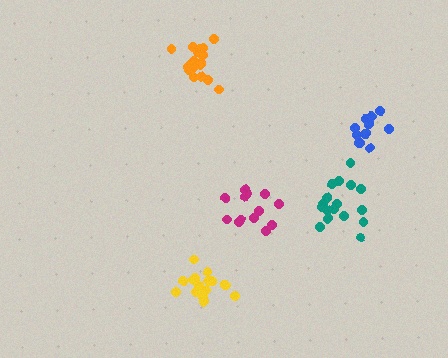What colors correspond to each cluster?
The clusters are colored: magenta, teal, yellow, blue, orange.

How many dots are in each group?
Group 1: 13 dots, Group 2: 17 dots, Group 3: 16 dots, Group 4: 13 dots, Group 5: 18 dots (77 total).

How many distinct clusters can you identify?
There are 5 distinct clusters.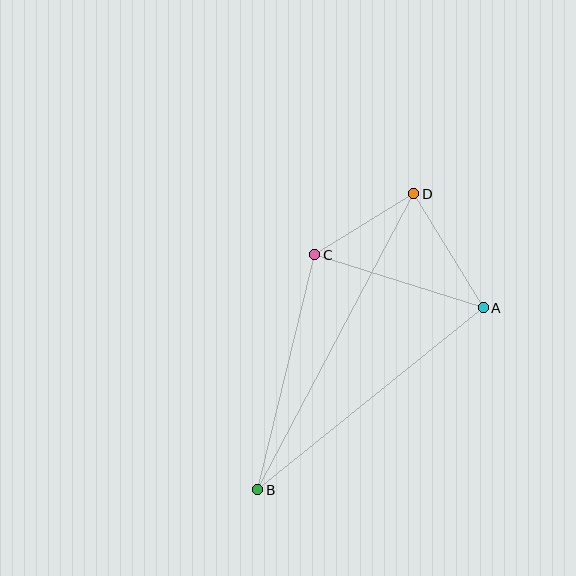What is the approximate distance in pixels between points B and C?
The distance between B and C is approximately 242 pixels.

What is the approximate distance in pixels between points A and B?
The distance between A and B is approximately 290 pixels.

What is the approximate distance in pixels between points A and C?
The distance between A and C is approximately 177 pixels.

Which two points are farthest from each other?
Points B and D are farthest from each other.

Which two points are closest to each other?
Points C and D are closest to each other.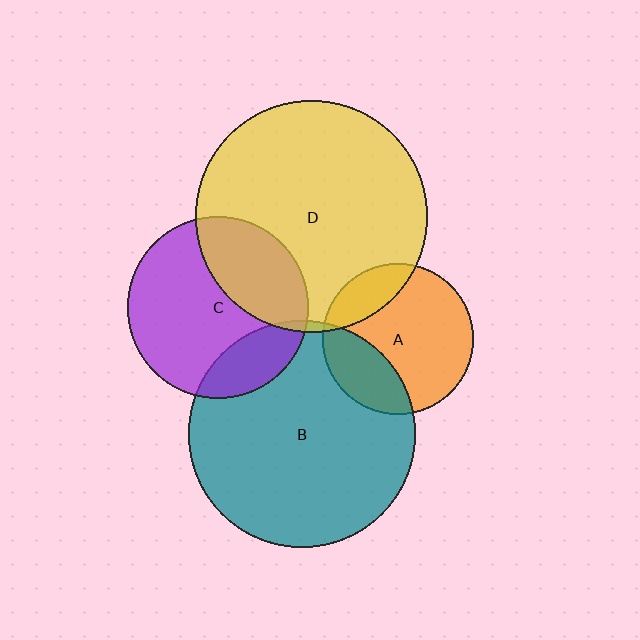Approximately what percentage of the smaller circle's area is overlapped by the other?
Approximately 35%.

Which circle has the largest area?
Circle D (yellow).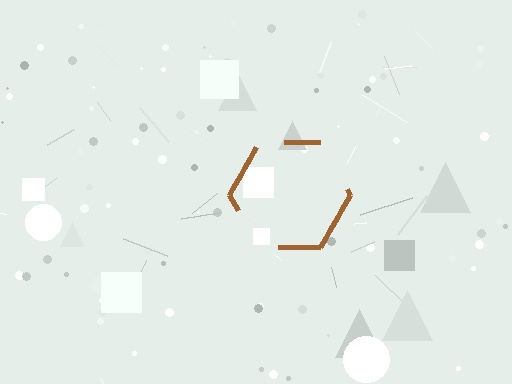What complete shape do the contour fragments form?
The contour fragments form a hexagon.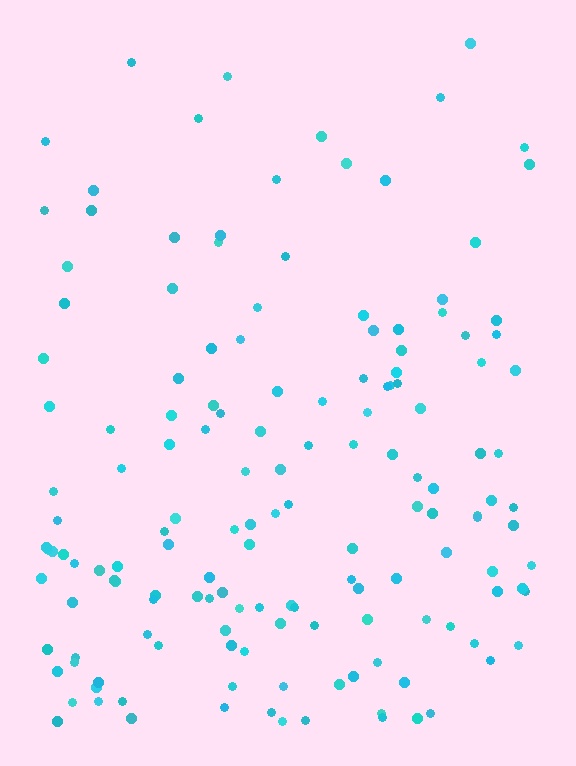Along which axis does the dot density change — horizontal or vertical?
Vertical.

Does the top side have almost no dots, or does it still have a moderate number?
Still a moderate number, just noticeably fewer than the bottom.